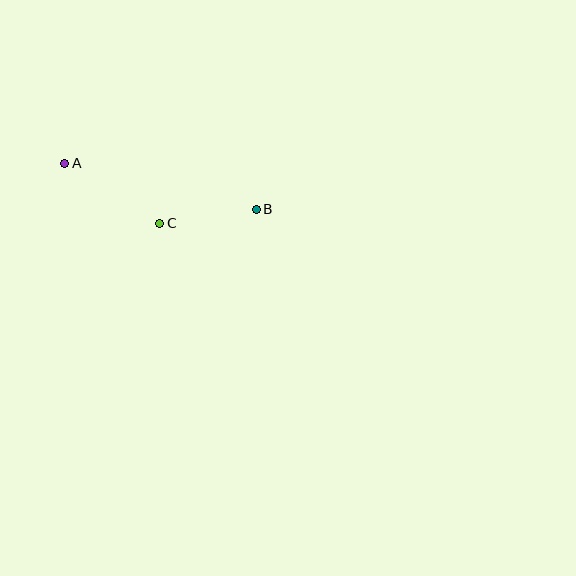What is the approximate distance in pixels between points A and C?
The distance between A and C is approximately 112 pixels.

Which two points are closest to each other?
Points B and C are closest to each other.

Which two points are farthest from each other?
Points A and B are farthest from each other.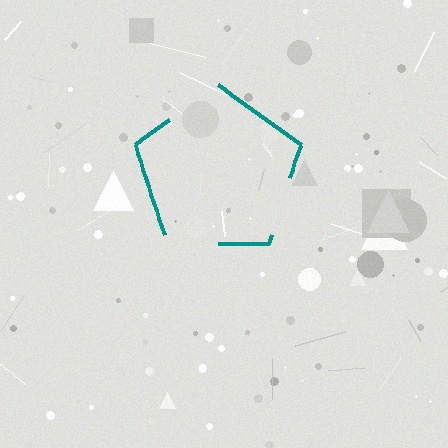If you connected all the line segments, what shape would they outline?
They would outline a pentagon.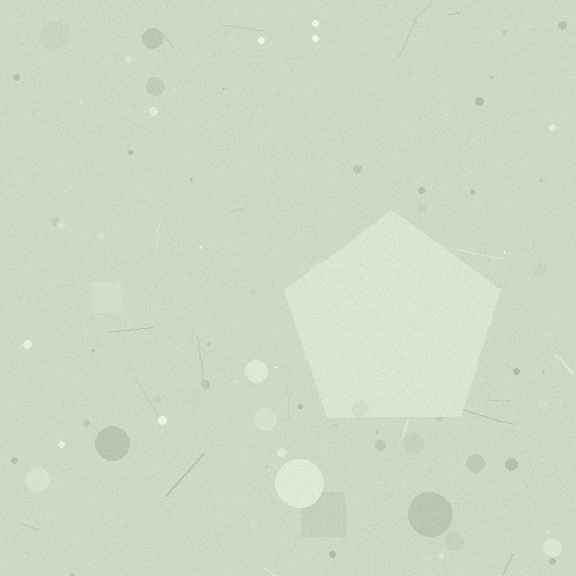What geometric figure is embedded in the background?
A pentagon is embedded in the background.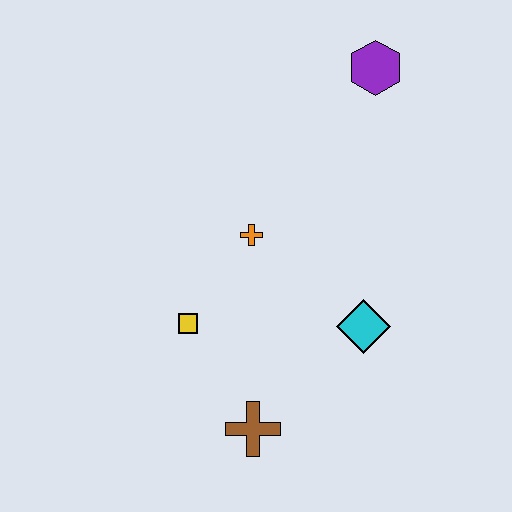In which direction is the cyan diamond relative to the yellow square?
The cyan diamond is to the right of the yellow square.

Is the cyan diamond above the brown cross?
Yes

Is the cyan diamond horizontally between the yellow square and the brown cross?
No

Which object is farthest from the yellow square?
The purple hexagon is farthest from the yellow square.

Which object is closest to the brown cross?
The yellow square is closest to the brown cross.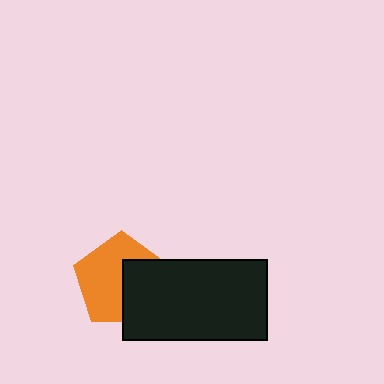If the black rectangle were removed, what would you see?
You would see the complete orange pentagon.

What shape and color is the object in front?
The object in front is a black rectangle.